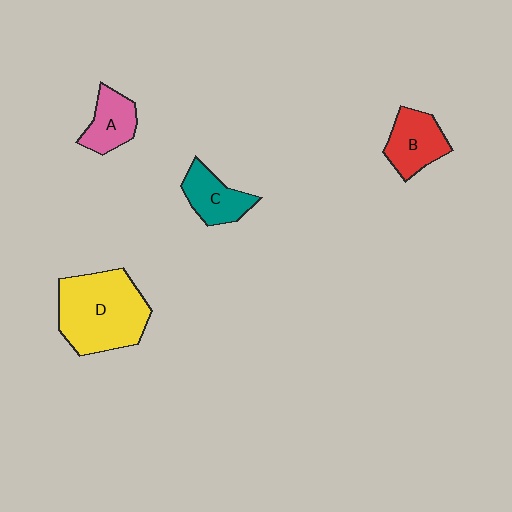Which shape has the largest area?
Shape D (yellow).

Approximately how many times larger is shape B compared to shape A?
Approximately 1.2 times.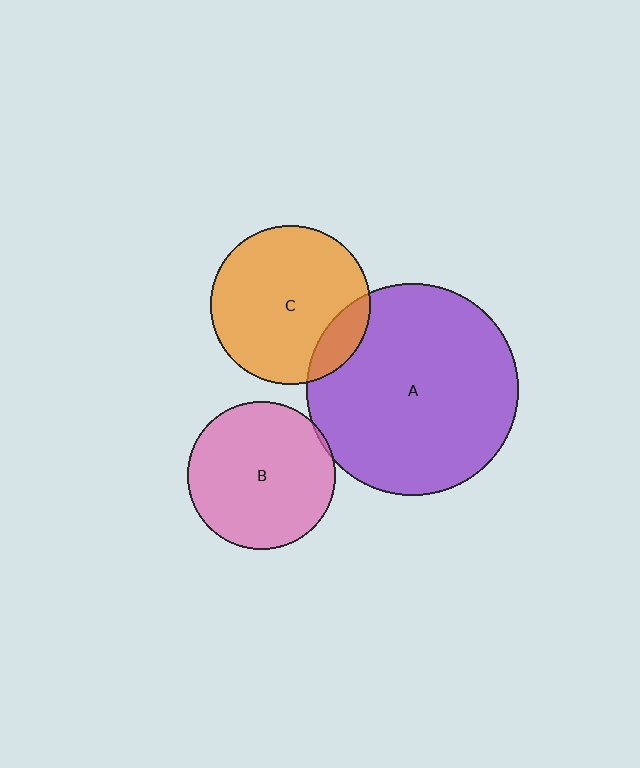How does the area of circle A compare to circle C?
Approximately 1.8 times.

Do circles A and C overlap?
Yes.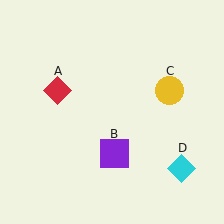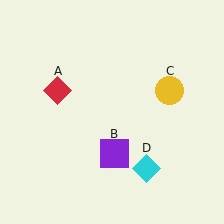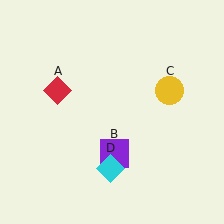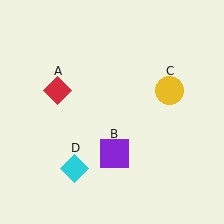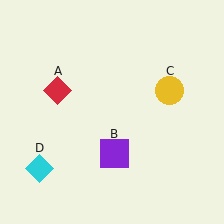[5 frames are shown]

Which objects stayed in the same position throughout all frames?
Red diamond (object A) and purple square (object B) and yellow circle (object C) remained stationary.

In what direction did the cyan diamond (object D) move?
The cyan diamond (object D) moved left.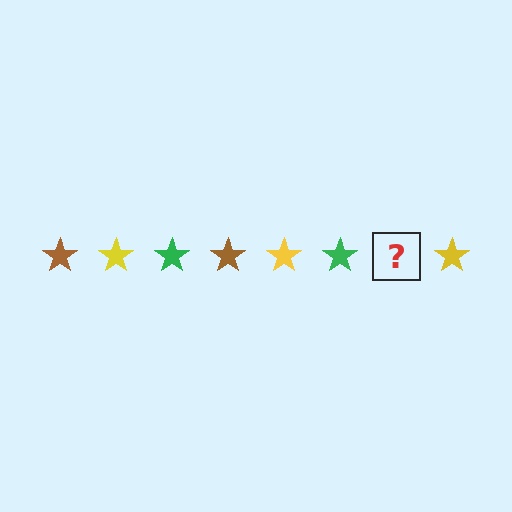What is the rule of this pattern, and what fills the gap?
The rule is that the pattern cycles through brown, yellow, green stars. The gap should be filled with a brown star.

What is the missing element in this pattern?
The missing element is a brown star.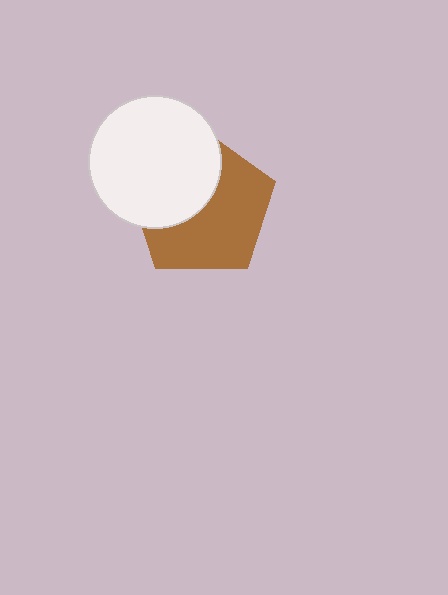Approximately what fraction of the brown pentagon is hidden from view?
Roughly 42% of the brown pentagon is hidden behind the white circle.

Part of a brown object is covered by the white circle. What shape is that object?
It is a pentagon.